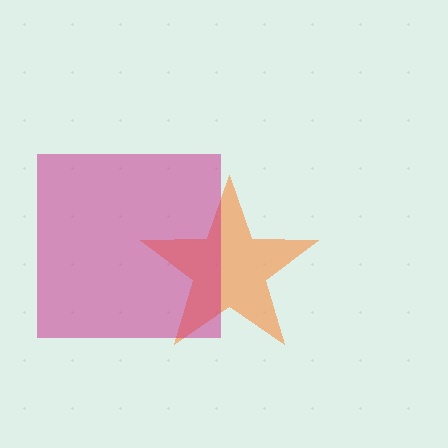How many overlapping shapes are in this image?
There are 2 overlapping shapes in the image.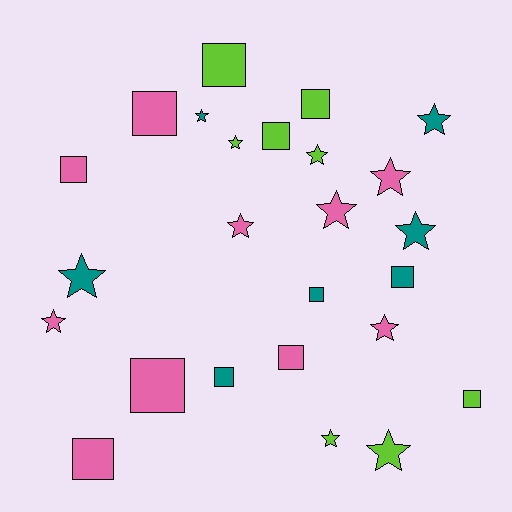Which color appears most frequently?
Pink, with 10 objects.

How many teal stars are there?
There are 4 teal stars.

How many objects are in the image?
There are 25 objects.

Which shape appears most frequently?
Star, with 13 objects.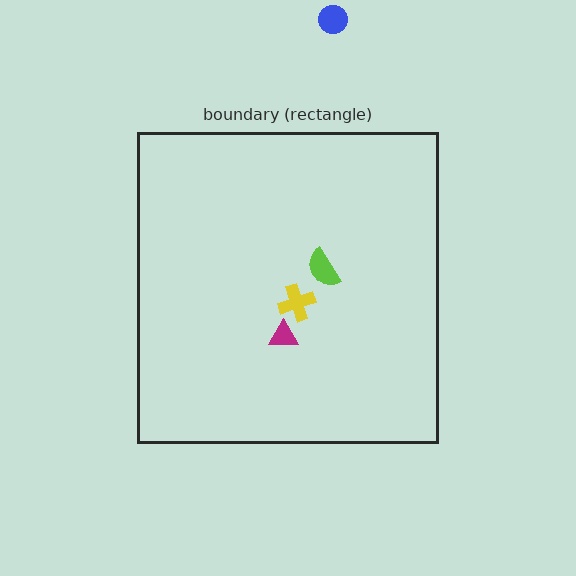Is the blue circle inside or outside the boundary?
Outside.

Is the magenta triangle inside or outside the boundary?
Inside.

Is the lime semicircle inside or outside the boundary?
Inside.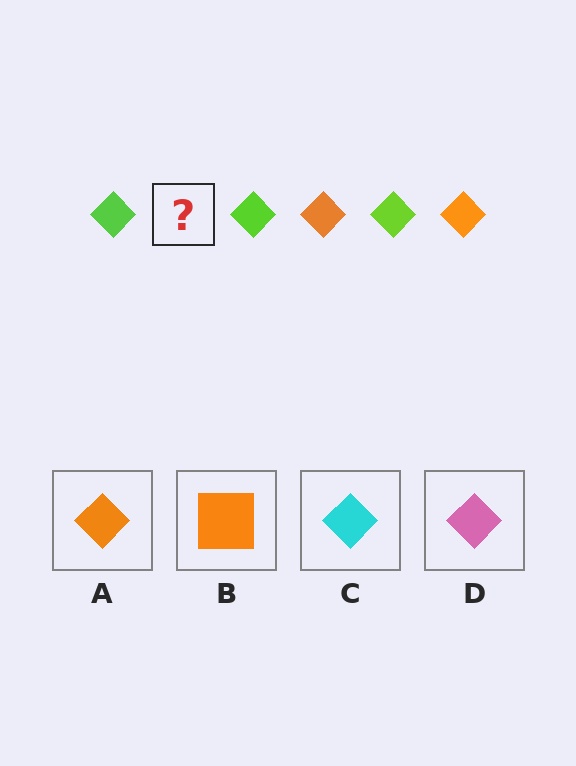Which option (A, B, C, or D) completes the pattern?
A.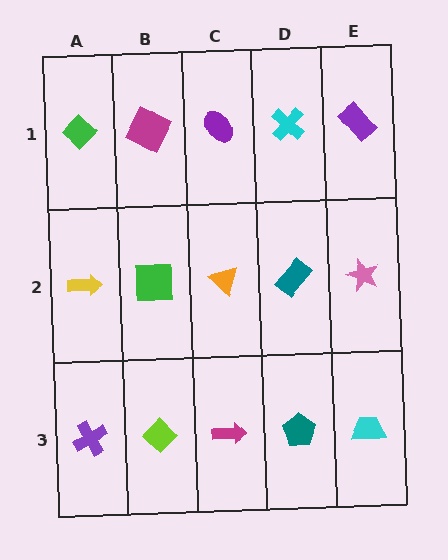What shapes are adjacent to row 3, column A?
A yellow arrow (row 2, column A), a lime diamond (row 3, column B).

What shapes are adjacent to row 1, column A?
A yellow arrow (row 2, column A), a magenta square (row 1, column B).